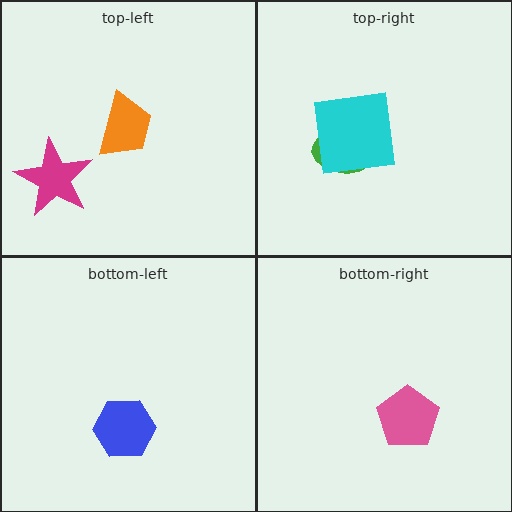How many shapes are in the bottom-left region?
1.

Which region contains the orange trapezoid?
The top-left region.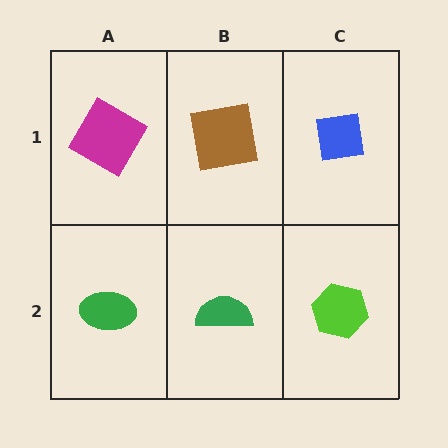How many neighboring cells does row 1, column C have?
2.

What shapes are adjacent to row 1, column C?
A lime hexagon (row 2, column C), a brown square (row 1, column B).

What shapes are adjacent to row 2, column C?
A blue square (row 1, column C), a green semicircle (row 2, column B).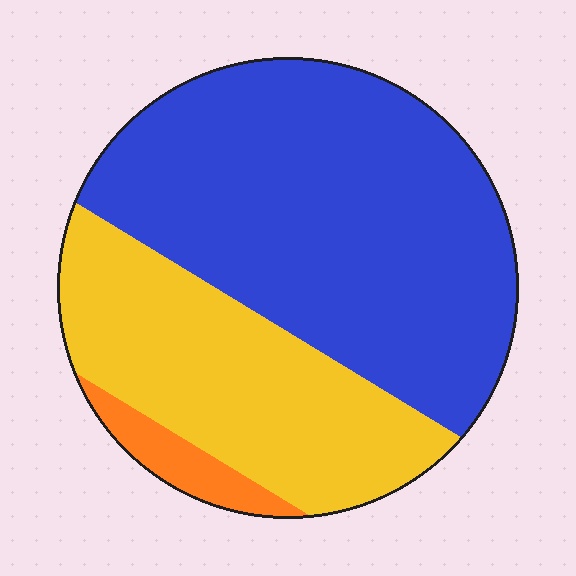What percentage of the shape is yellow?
Yellow takes up between a third and a half of the shape.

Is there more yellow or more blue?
Blue.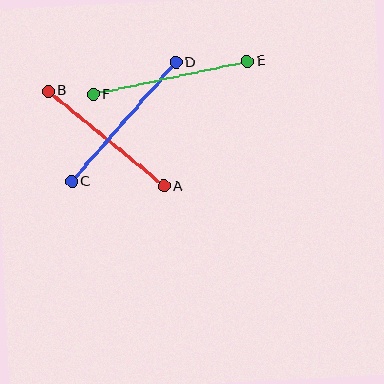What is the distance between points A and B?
The distance is approximately 150 pixels.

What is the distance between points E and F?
The distance is approximately 158 pixels.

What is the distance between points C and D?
The distance is approximately 158 pixels.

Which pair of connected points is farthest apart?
Points C and D are farthest apart.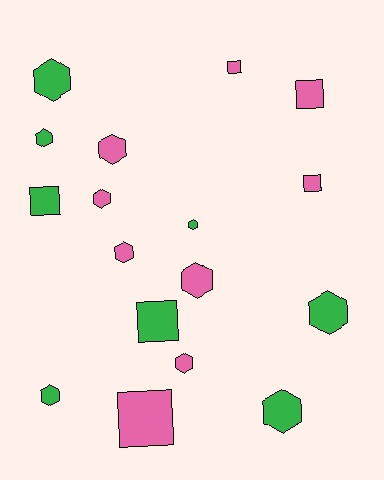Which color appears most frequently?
Pink, with 9 objects.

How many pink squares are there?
There are 4 pink squares.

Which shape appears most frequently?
Hexagon, with 11 objects.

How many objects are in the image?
There are 17 objects.